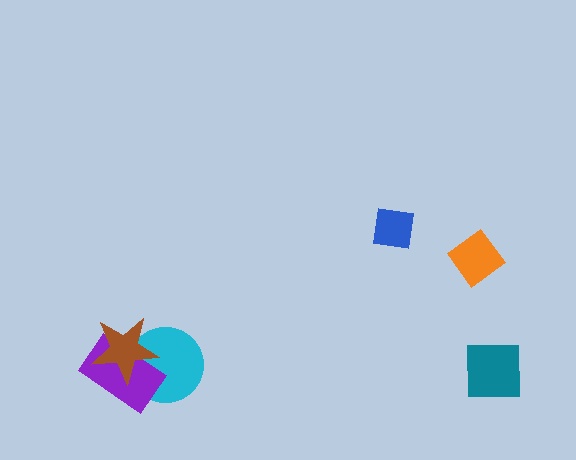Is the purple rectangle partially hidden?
Yes, it is partially covered by another shape.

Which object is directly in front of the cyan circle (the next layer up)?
The purple rectangle is directly in front of the cyan circle.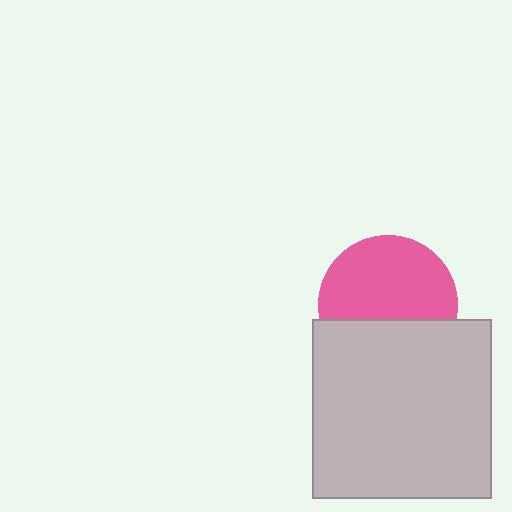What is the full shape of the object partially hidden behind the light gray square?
The partially hidden object is a pink circle.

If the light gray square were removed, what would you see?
You would see the complete pink circle.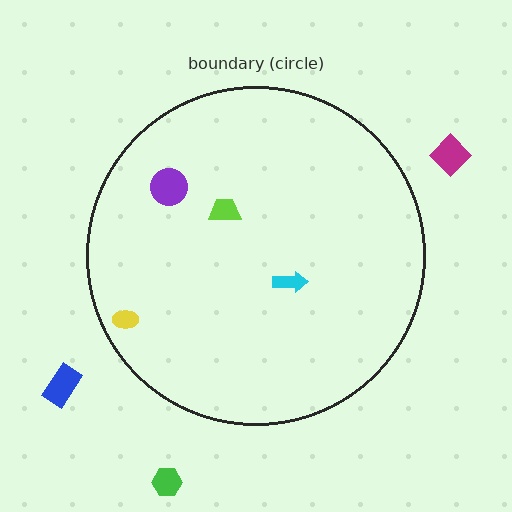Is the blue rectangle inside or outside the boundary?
Outside.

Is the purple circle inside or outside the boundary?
Inside.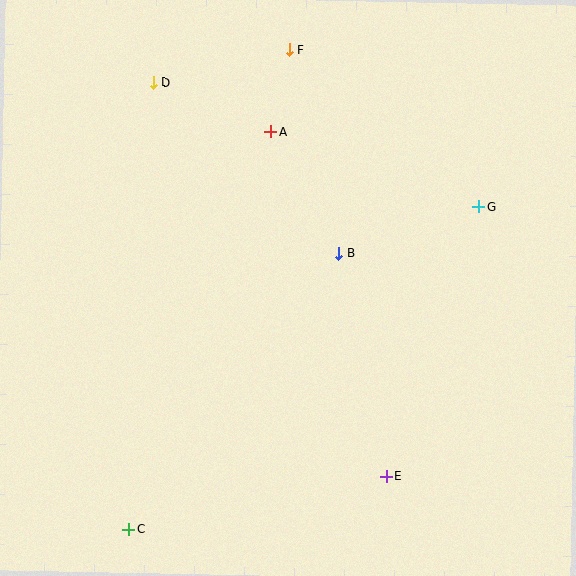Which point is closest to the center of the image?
Point B at (338, 253) is closest to the center.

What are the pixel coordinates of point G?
Point G is at (479, 207).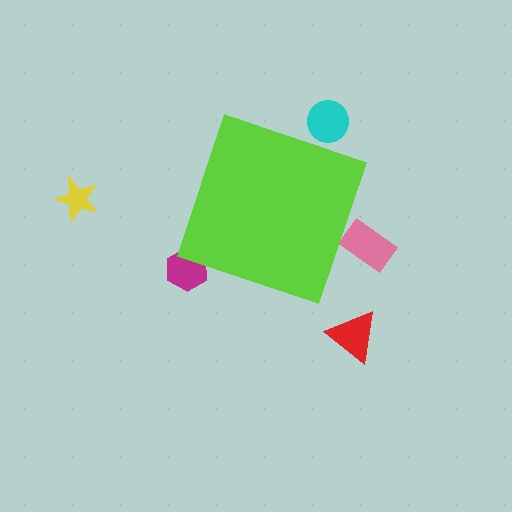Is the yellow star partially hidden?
No, the yellow star is fully visible.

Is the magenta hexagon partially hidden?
Yes, the magenta hexagon is partially hidden behind the lime diamond.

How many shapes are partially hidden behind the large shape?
3 shapes are partially hidden.